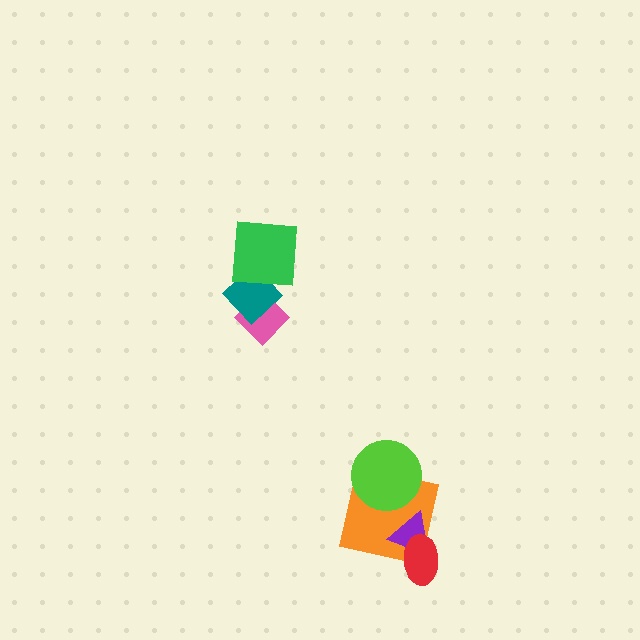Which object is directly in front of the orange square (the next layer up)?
The purple triangle is directly in front of the orange square.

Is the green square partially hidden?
No, no other shape covers it.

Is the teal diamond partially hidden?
Yes, it is partially covered by another shape.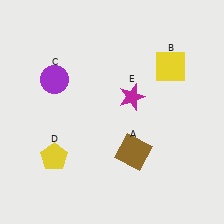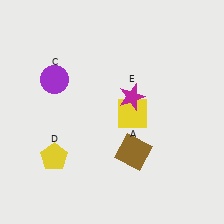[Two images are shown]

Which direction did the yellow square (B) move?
The yellow square (B) moved down.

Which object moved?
The yellow square (B) moved down.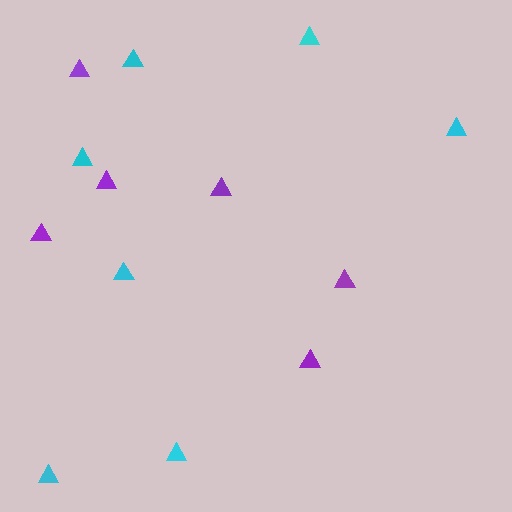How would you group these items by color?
There are 2 groups: one group of cyan triangles (7) and one group of purple triangles (6).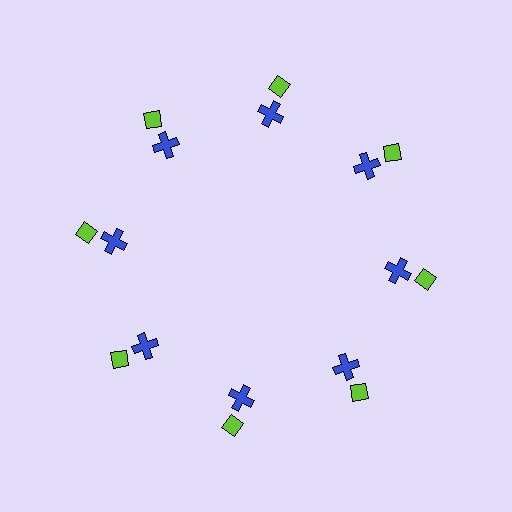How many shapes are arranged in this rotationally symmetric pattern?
There are 16 shapes, arranged in 8 groups of 2.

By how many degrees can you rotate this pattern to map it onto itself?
The pattern maps onto itself every 45 degrees of rotation.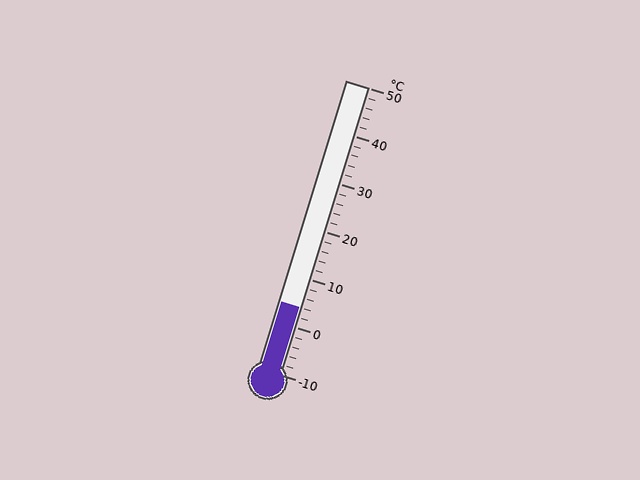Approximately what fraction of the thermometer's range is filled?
The thermometer is filled to approximately 25% of its range.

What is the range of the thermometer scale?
The thermometer scale ranges from -10°C to 50°C.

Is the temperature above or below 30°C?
The temperature is below 30°C.